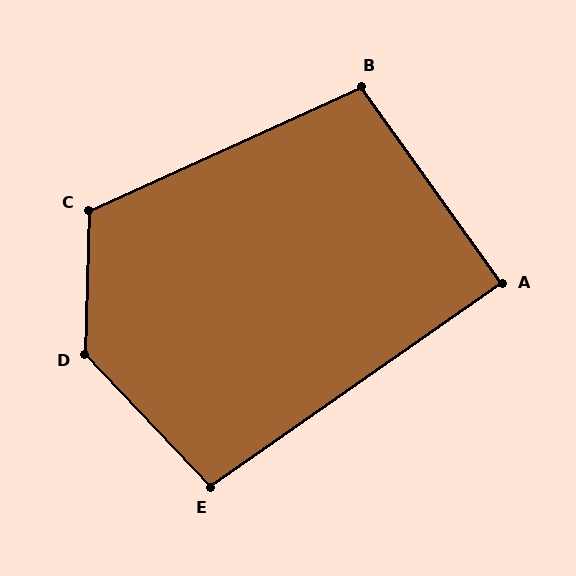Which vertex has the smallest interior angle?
A, at approximately 89 degrees.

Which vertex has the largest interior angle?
D, at approximately 135 degrees.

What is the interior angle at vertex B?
Approximately 101 degrees (obtuse).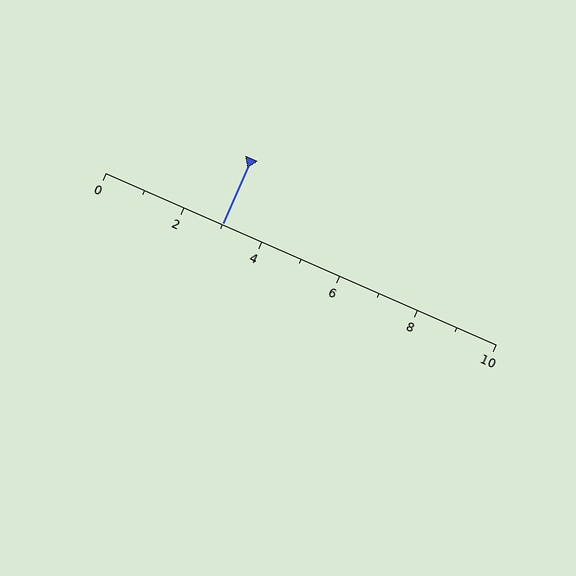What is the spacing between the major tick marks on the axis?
The major ticks are spaced 2 apart.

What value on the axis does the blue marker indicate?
The marker indicates approximately 3.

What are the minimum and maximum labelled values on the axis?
The axis runs from 0 to 10.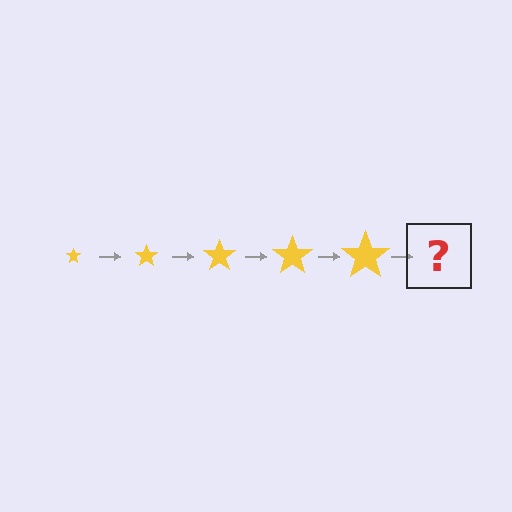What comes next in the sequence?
The next element should be a yellow star, larger than the previous one.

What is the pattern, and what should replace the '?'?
The pattern is that the star gets progressively larger each step. The '?' should be a yellow star, larger than the previous one.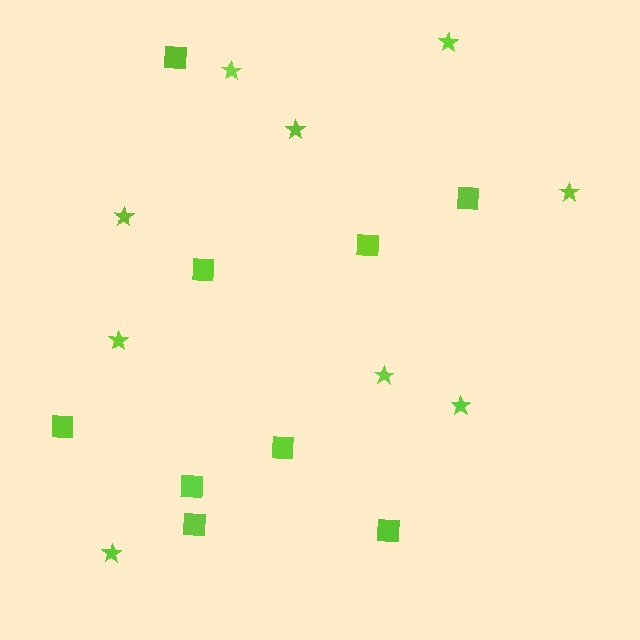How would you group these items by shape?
There are 2 groups: one group of squares (9) and one group of stars (9).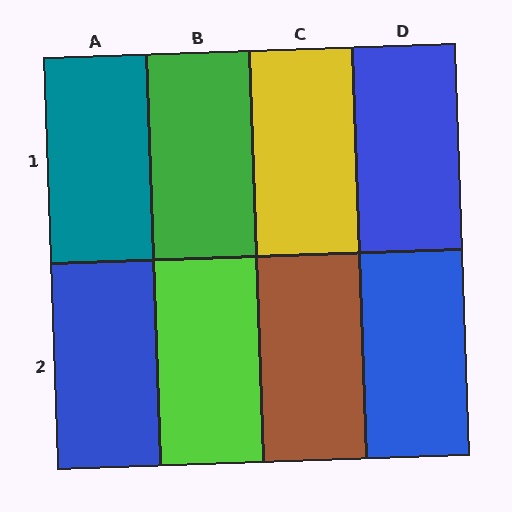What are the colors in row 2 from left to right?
Blue, lime, brown, blue.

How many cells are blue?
3 cells are blue.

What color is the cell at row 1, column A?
Teal.